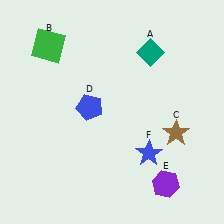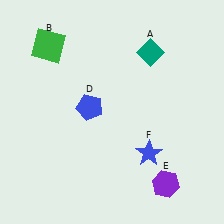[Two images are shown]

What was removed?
The brown star (C) was removed in Image 2.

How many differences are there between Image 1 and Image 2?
There is 1 difference between the two images.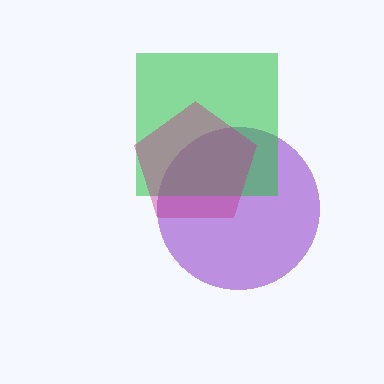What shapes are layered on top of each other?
The layered shapes are: a purple circle, a green square, a magenta pentagon.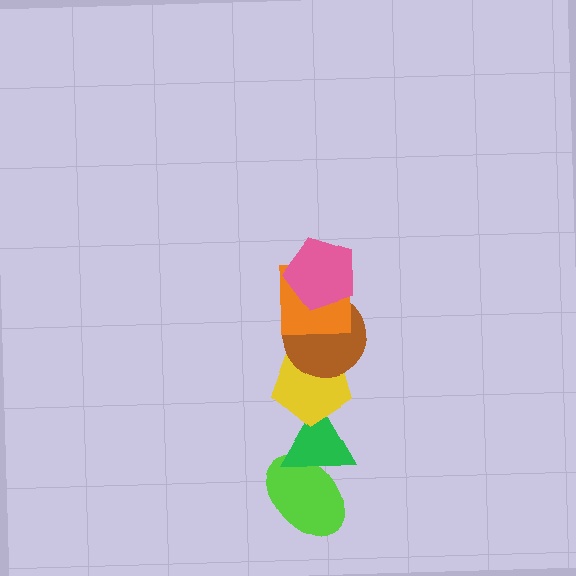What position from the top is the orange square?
The orange square is 2nd from the top.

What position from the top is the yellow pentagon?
The yellow pentagon is 4th from the top.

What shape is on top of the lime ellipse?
The green triangle is on top of the lime ellipse.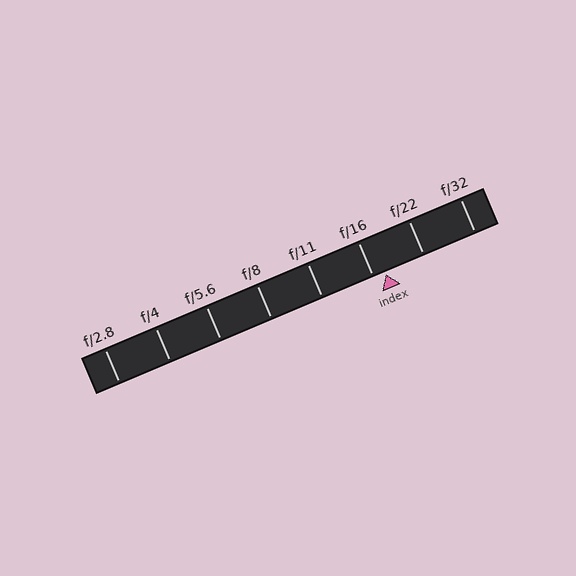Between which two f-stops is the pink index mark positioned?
The index mark is between f/16 and f/22.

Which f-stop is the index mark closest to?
The index mark is closest to f/16.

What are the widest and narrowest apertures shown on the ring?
The widest aperture shown is f/2.8 and the narrowest is f/32.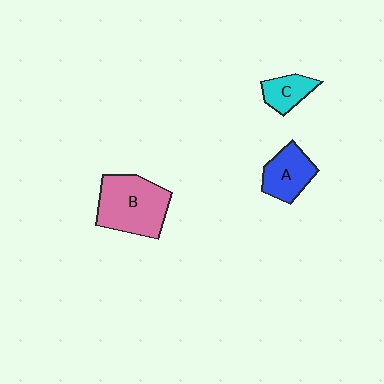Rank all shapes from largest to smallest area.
From largest to smallest: B (pink), A (blue), C (cyan).